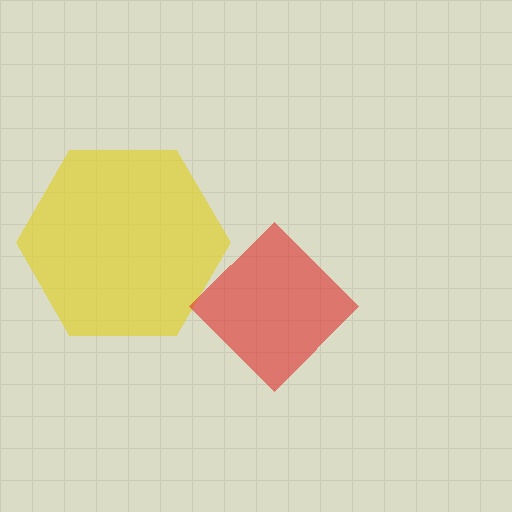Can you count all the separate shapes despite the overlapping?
Yes, there are 2 separate shapes.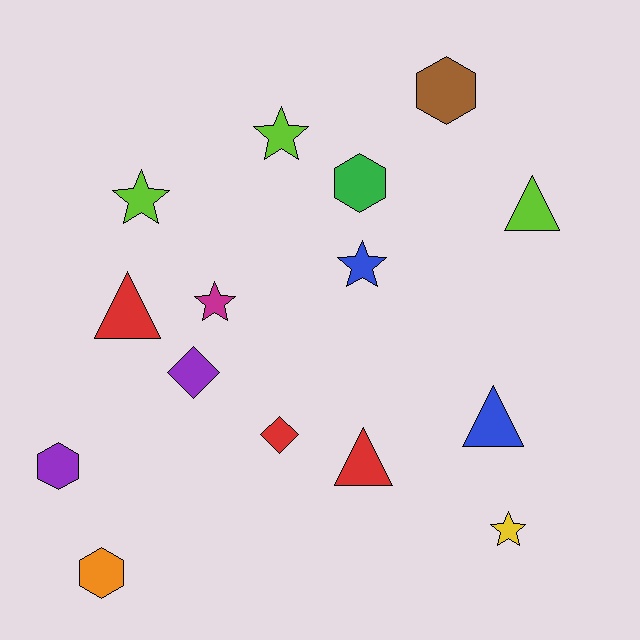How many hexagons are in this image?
There are 4 hexagons.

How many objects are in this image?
There are 15 objects.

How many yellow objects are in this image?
There is 1 yellow object.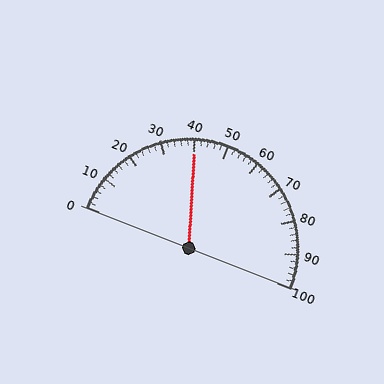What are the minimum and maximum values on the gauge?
The gauge ranges from 0 to 100.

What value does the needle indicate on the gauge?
The needle indicates approximately 40.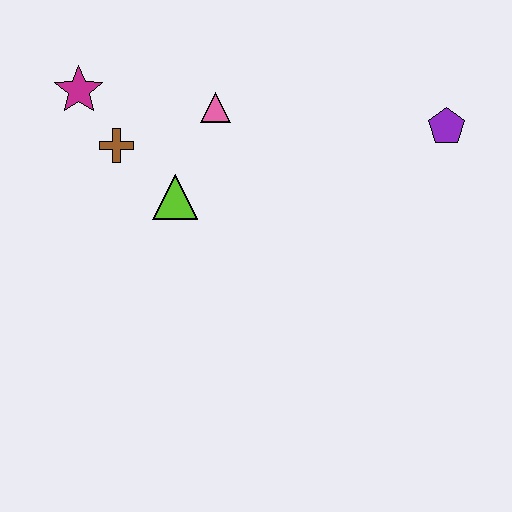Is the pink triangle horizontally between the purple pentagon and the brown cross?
Yes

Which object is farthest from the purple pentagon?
The magenta star is farthest from the purple pentagon.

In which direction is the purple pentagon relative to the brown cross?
The purple pentagon is to the right of the brown cross.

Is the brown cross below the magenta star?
Yes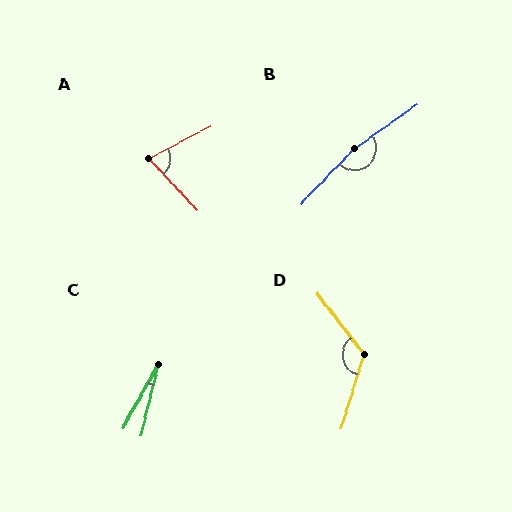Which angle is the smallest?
C, at approximately 15 degrees.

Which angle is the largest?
B, at approximately 169 degrees.